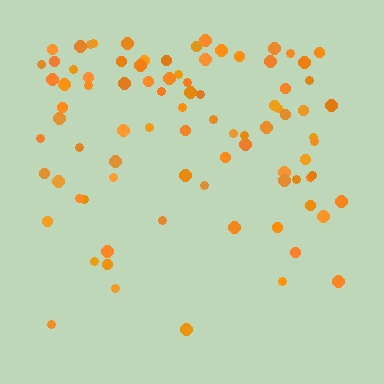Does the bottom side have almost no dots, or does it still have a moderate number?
Still a moderate number, just noticeably fewer than the top.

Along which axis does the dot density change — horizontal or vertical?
Vertical.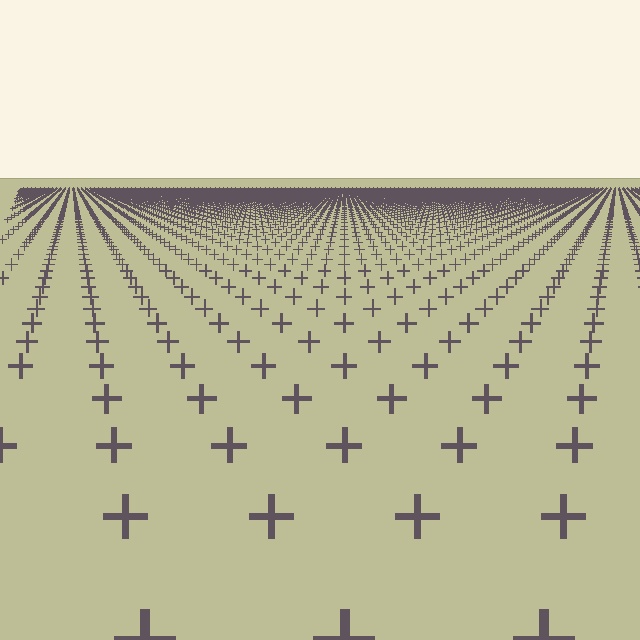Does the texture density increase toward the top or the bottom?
Density increases toward the top.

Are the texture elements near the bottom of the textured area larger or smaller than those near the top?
Larger. Near the bottom, elements are closer to the viewer and appear at a bigger on-screen size.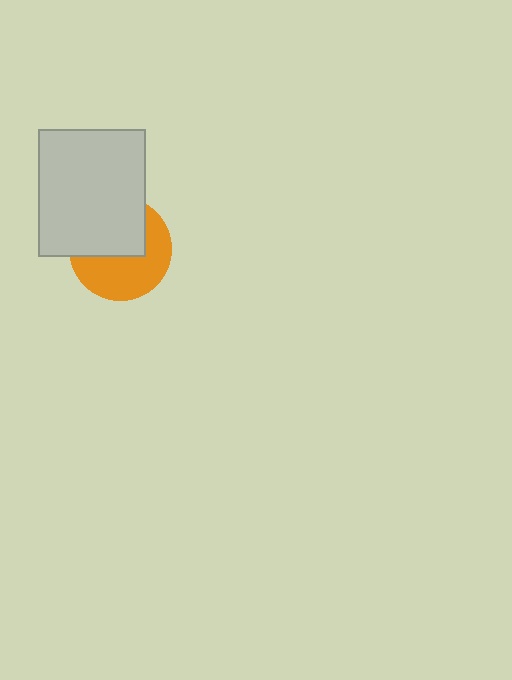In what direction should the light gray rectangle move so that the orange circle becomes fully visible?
The light gray rectangle should move up. That is the shortest direction to clear the overlap and leave the orange circle fully visible.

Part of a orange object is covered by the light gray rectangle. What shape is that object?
It is a circle.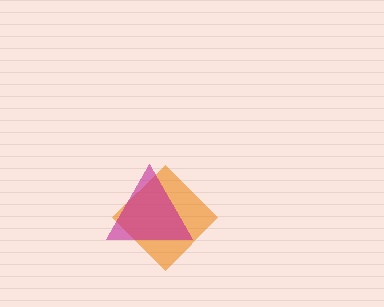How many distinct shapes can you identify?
There are 2 distinct shapes: an orange diamond, a magenta triangle.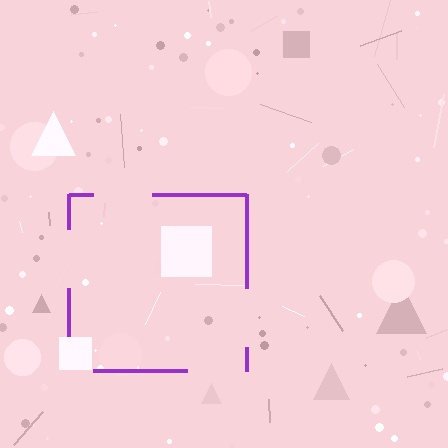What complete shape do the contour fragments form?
The contour fragments form a square.